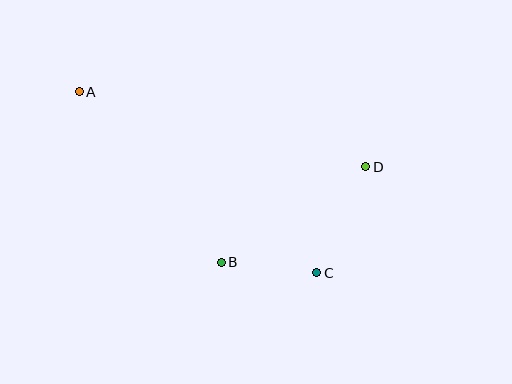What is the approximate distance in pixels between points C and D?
The distance between C and D is approximately 117 pixels.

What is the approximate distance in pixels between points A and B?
The distance between A and B is approximately 222 pixels.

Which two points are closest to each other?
Points B and C are closest to each other.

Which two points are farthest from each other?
Points A and C are farthest from each other.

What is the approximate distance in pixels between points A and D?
The distance between A and D is approximately 296 pixels.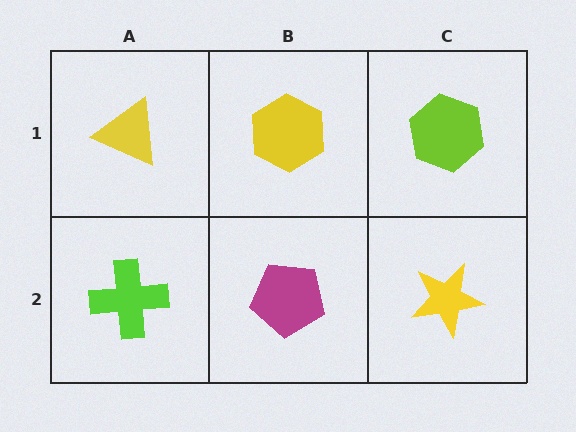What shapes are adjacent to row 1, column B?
A magenta pentagon (row 2, column B), a yellow triangle (row 1, column A), a lime hexagon (row 1, column C).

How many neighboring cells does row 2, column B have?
3.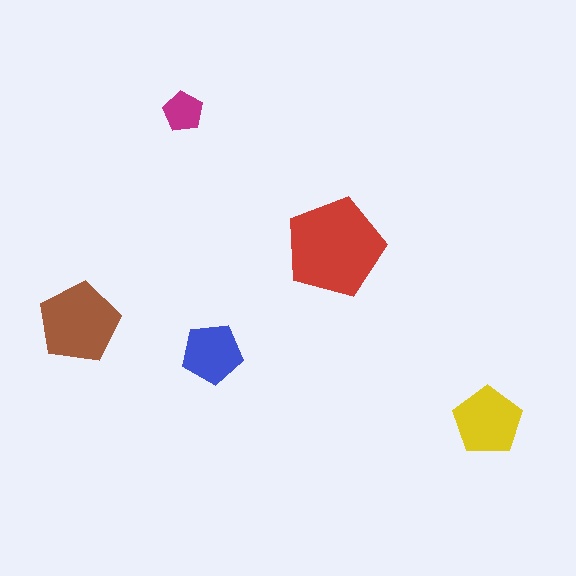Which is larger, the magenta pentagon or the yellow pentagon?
The yellow one.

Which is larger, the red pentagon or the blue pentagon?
The red one.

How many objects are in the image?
There are 5 objects in the image.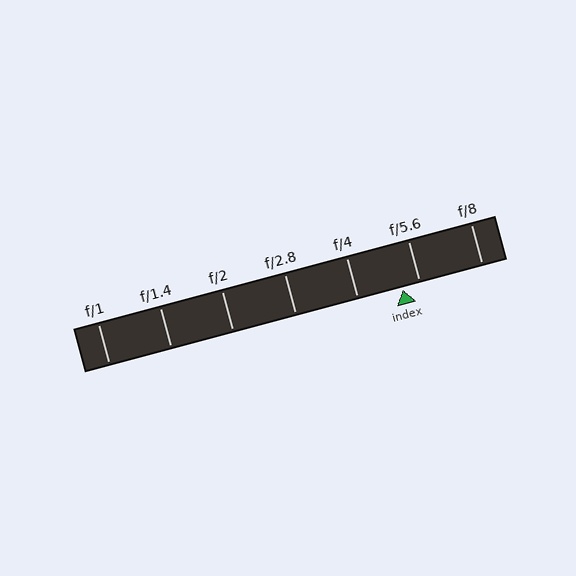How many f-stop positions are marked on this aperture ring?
There are 7 f-stop positions marked.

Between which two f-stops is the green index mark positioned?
The index mark is between f/4 and f/5.6.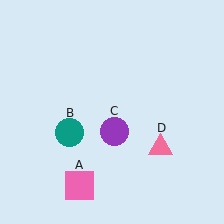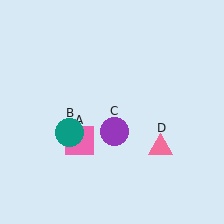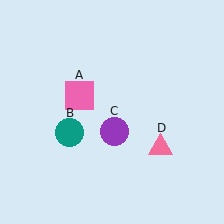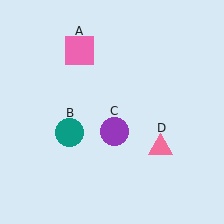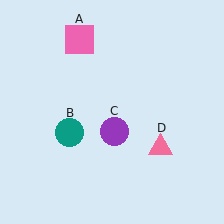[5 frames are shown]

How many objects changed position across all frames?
1 object changed position: pink square (object A).